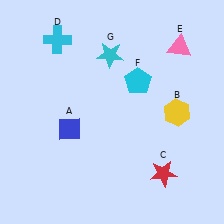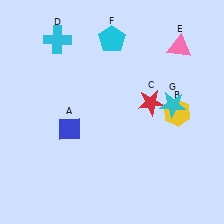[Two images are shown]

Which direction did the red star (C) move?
The red star (C) moved up.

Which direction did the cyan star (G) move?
The cyan star (G) moved right.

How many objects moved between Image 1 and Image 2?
3 objects moved between the two images.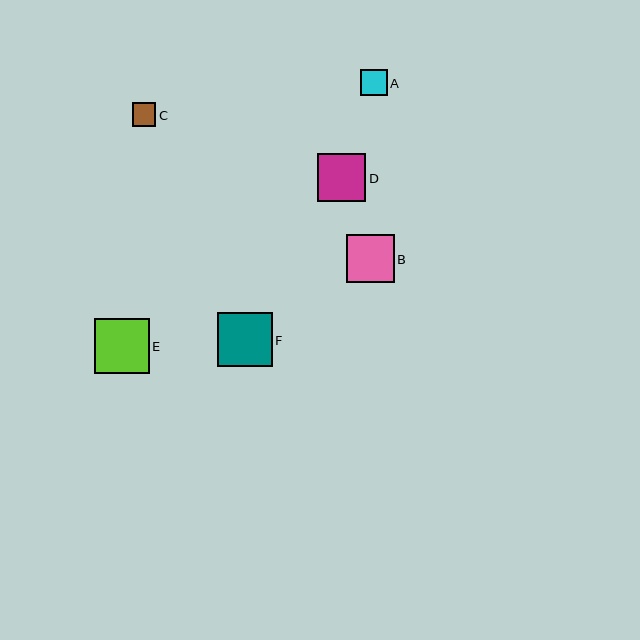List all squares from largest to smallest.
From largest to smallest: E, F, D, B, A, C.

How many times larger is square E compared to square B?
Square E is approximately 1.1 times the size of square B.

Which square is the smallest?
Square C is the smallest with a size of approximately 23 pixels.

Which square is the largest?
Square E is the largest with a size of approximately 55 pixels.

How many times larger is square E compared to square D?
Square E is approximately 1.1 times the size of square D.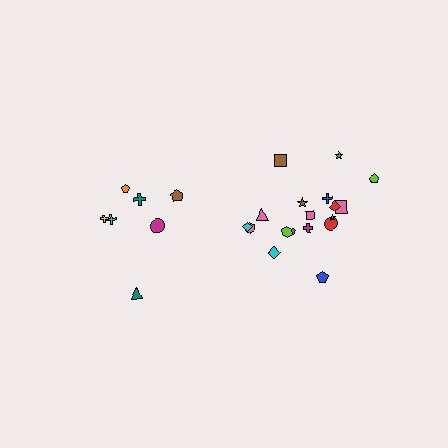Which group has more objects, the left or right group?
The right group.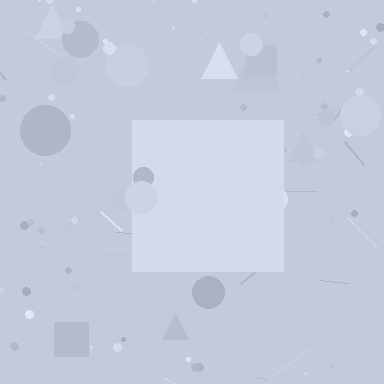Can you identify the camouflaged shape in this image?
The camouflaged shape is a square.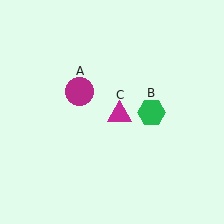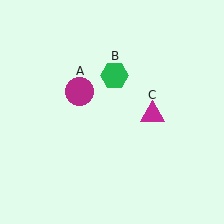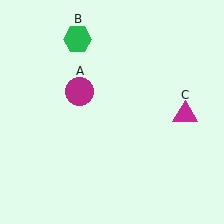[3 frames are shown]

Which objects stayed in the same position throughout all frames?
Magenta circle (object A) remained stationary.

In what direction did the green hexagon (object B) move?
The green hexagon (object B) moved up and to the left.